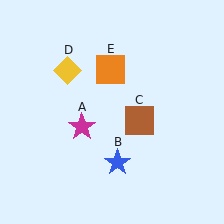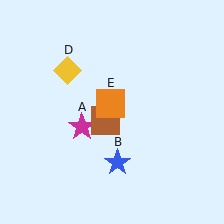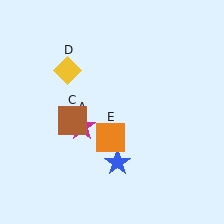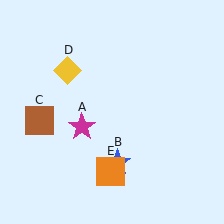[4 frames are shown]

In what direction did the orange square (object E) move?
The orange square (object E) moved down.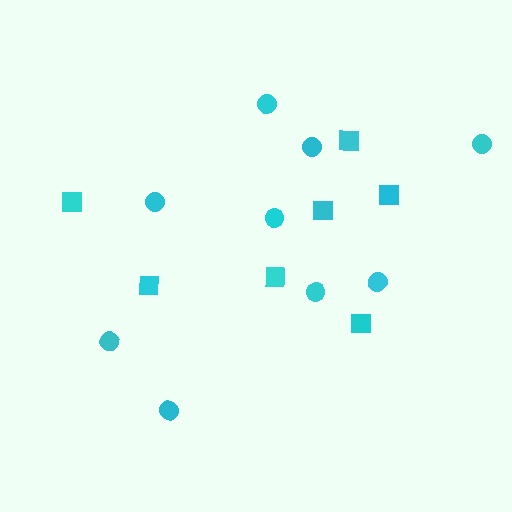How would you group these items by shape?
There are 2 groups: one group of squares (7) and one group of circles (9).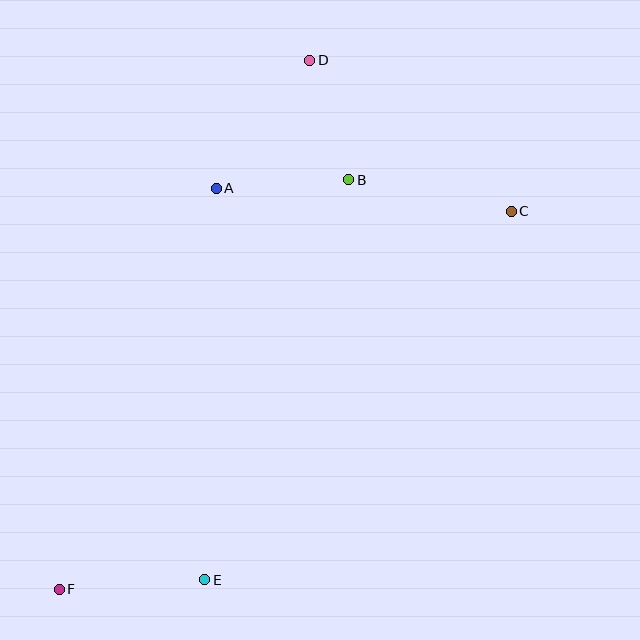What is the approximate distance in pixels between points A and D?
The distance between A and D is approximately 159 pixels.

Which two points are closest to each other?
Points B and D are closest to each other.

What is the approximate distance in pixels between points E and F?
The distance between E and F is approximately 146 pixels.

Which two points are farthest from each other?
Points C and F are farthest from each other.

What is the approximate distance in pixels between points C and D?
The distance between C and D is approximately 252 pixels.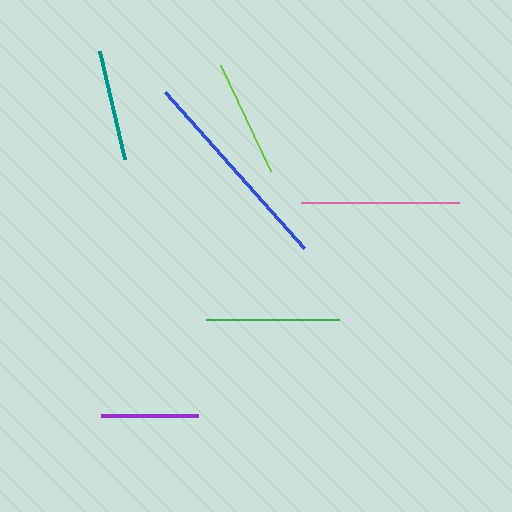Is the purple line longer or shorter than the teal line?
The teal line is longer than the purple line.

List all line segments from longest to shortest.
From longest to shortest: blue, pink, green, lime, teal, purple.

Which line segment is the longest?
The blue line is the longest at approximately 209 pixels.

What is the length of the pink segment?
The pink segment is approximately 158 pixels long.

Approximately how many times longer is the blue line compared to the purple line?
The blue line is approximately 2.2 times the length of the purple line.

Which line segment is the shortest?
The purple line is the shortest at approximately 97 pixels.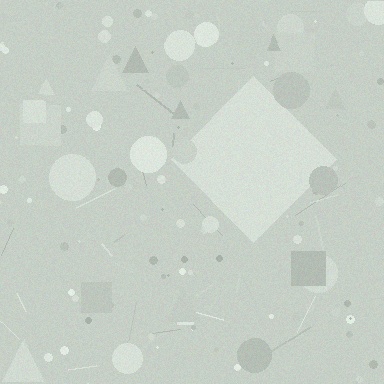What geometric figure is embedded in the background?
A diamond is embedded in the background.